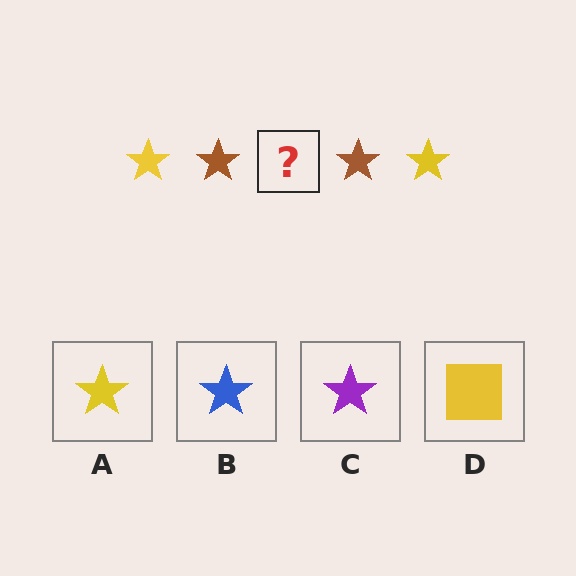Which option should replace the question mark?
Option A.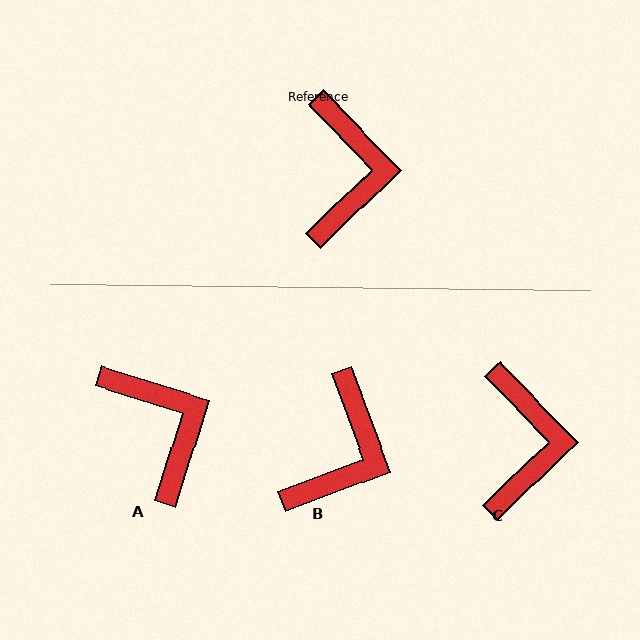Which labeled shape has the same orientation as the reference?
C.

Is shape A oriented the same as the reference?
No, it is off by about 28 degrees.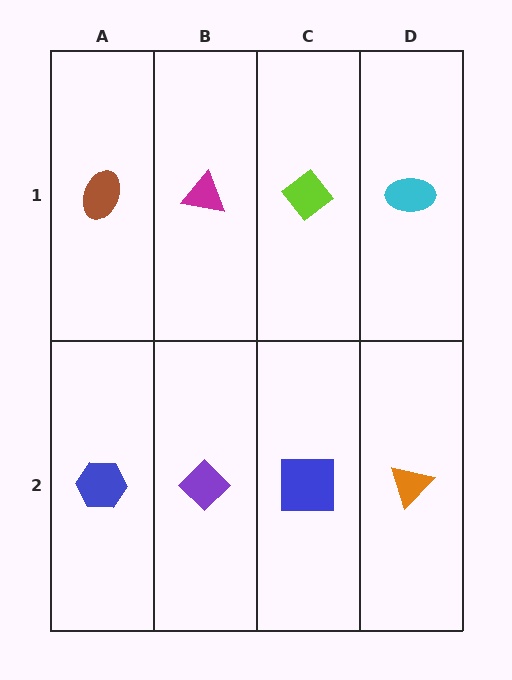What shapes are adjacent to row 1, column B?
A purple diamond (row 2, column B), a brown ellipse (row 1, column A), a lime diamond (row 1, column C).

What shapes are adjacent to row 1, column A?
A blue hexagon (row 2, column A), a magenta triangle (row 1, column B).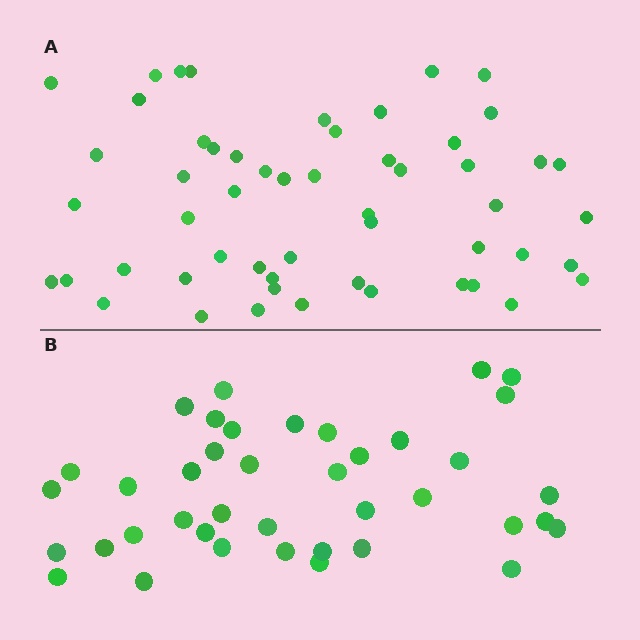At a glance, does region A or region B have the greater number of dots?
Region A (the top region) has more dots.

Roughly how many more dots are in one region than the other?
Region A has approximately 15 more dots than region B.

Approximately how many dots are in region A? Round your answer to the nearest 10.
About 50 dots. (The exact count is 54, which rounds to 50.)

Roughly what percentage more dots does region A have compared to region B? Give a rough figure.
About 35% more.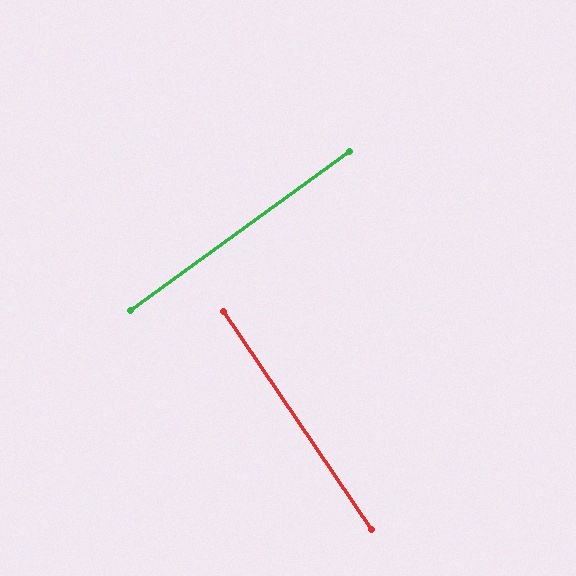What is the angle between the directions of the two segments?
Approximately 88 degrees.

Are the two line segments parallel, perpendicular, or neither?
Perpendicular — they meet at approximately 88°.